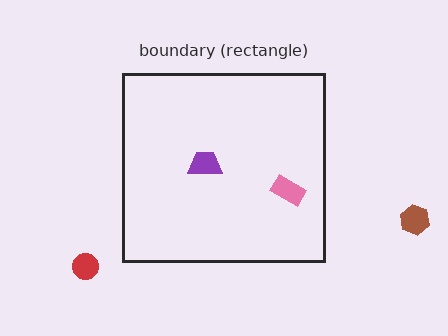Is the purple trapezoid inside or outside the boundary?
Inside.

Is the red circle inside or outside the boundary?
Outside.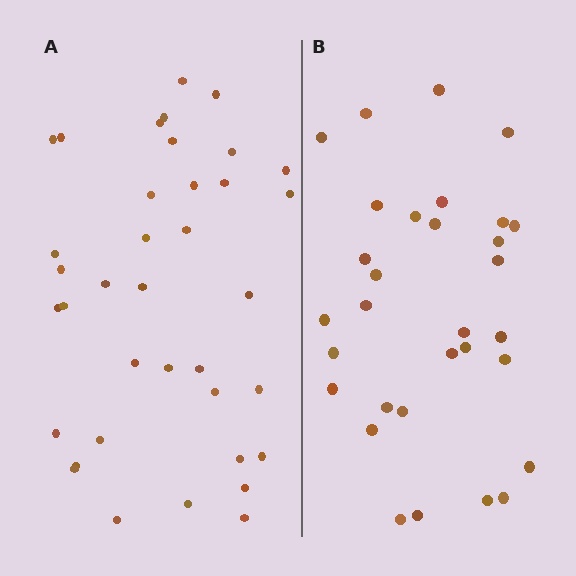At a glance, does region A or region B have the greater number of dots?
Region A (the left region) has more dots.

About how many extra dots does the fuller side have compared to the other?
Region A has about 6 more dots than region B.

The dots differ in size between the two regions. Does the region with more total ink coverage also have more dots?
No. Region B has more total ink coverage because its dots are larger, but region A actually contains more individual dots. Total area can be misleading — the number of items is what matters here.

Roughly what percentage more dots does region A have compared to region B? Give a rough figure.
About 20% more.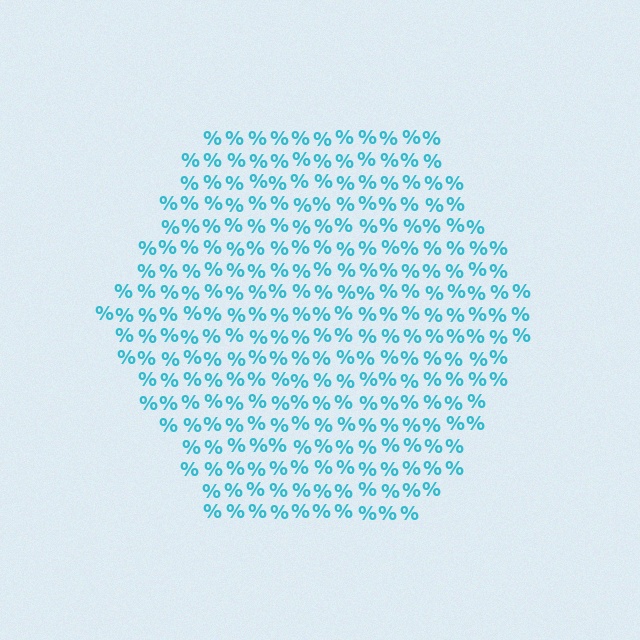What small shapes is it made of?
It is made of small percent signs.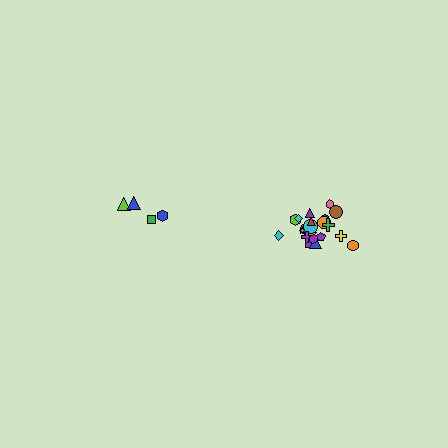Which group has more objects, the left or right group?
The right group.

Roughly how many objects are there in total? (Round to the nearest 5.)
Roughly 25 objects in total.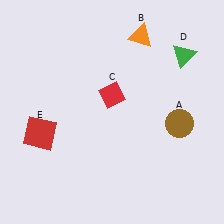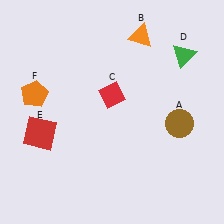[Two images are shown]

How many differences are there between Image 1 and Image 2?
There is 1 difference between the two images.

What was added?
An orange pentagon (F) was added in Image 2.